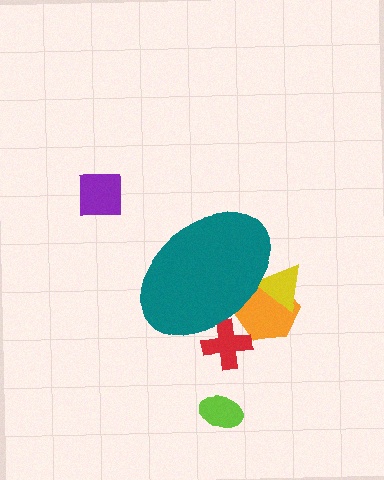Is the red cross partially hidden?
Yes, the red cross is partially hidden behind the teal ellipse.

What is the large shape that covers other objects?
A teal ellipse.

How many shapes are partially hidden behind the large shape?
3 shapes are partially hidden.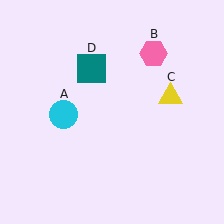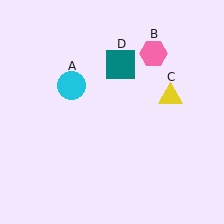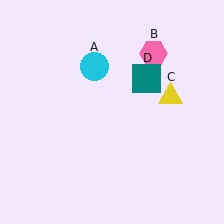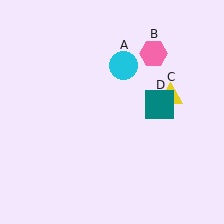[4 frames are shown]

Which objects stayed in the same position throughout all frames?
Pink hexagon (object B) and yellow triangle (object C) remained stationary.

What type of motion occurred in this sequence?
The cyan circle (object A), teal square (object D) rotated clockwise around the center of the scene.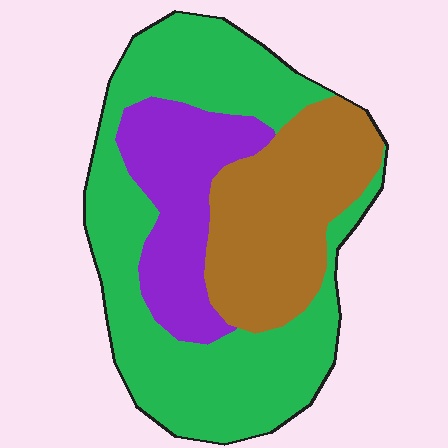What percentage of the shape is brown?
Brown covers about 30% of the shape.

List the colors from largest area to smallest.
From largest to smallest: green, brown, purple.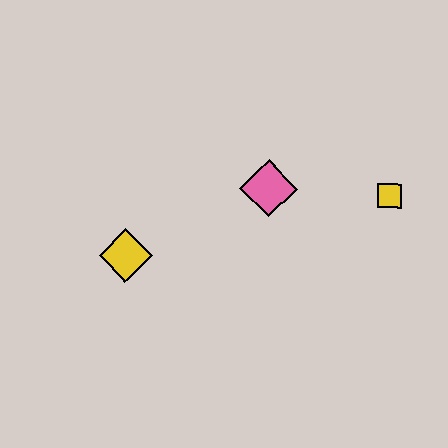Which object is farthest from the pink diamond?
The yellow diamond is farthest from the pink diamond.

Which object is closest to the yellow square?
The pink diamond is closest to the yellow square.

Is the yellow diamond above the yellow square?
No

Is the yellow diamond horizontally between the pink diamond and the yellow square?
No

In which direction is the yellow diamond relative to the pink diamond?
The yellow diamond is to the left of the pink diamond.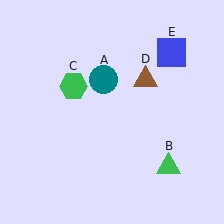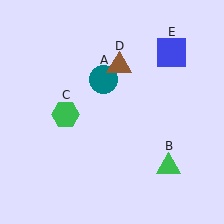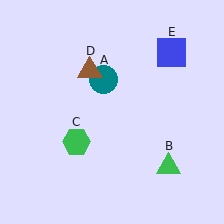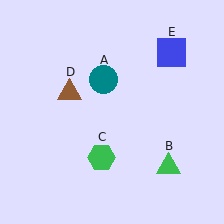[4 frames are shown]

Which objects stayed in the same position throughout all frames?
Teal circle (object A) and green triangle (object B) and blue square (object E) remained stationary.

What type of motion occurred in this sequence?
The green hexagon (object C), brown triangle (object D) rotated counterclockwise around the center of the scene.